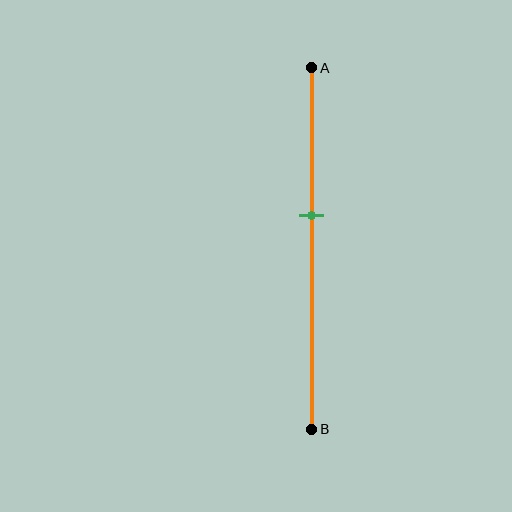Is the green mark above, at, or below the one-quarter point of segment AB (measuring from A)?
The green mark is below the one-quarter point of segment AB.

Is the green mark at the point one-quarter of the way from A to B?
No, the mark is at about 40% from A, not at the 25% one-quarter point.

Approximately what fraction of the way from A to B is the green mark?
The green mark is approximately 40% of the way from A to B.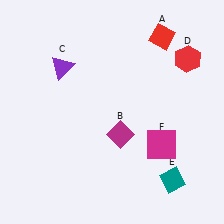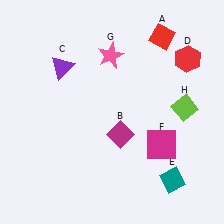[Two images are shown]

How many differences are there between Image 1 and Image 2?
There are 2 differences between the two images.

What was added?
A pink star (G), a lime diamond (H) were added in Image 2.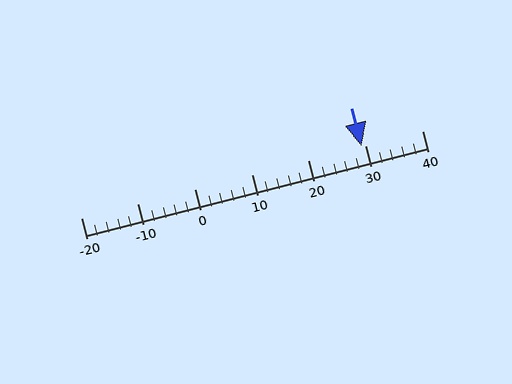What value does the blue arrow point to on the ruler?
The blue arrow points to approximately 29.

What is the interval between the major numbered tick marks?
The major tick marks are spaced 10 units apart.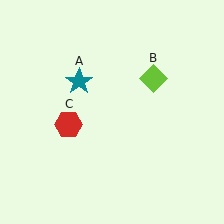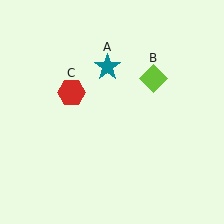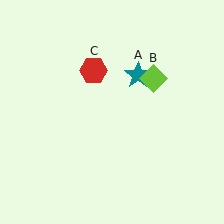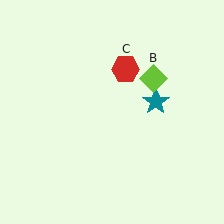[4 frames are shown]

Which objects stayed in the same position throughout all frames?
Lime diamond (object B) remained stationary.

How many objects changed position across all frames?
2 objects changed position: teal star (object A), red hexagon (object C).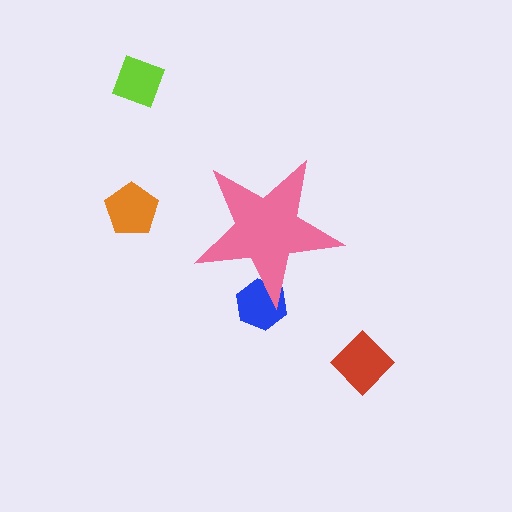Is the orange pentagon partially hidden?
No, the orange pentagon is fully visible.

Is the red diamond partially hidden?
No, the red diamond is fully visible.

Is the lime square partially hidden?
No, the lime square is fully visible.